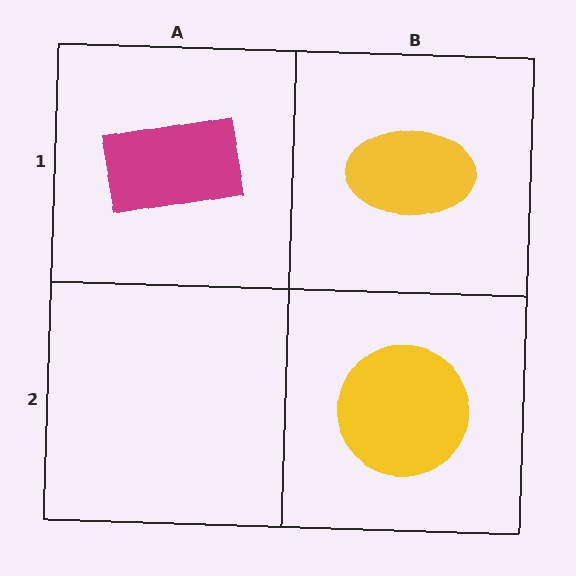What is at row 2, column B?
A yellow circle.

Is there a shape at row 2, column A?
No, that cell is empty.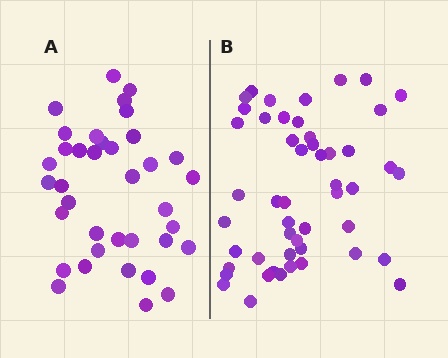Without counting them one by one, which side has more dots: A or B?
Region B (the right region) has more dots.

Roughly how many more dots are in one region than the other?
Region B has approximately 15 more dots than region A.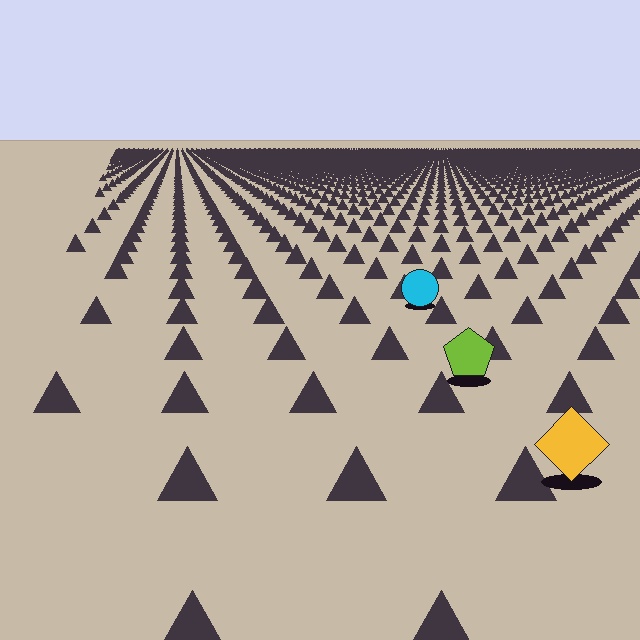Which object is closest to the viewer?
The yellow diamond is closest. The texture marks near it are larger and more spread out.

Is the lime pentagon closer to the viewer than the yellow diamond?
No. The yellow diamond is closer — you can tell from the texture gradient: the ground texture is coarser near it.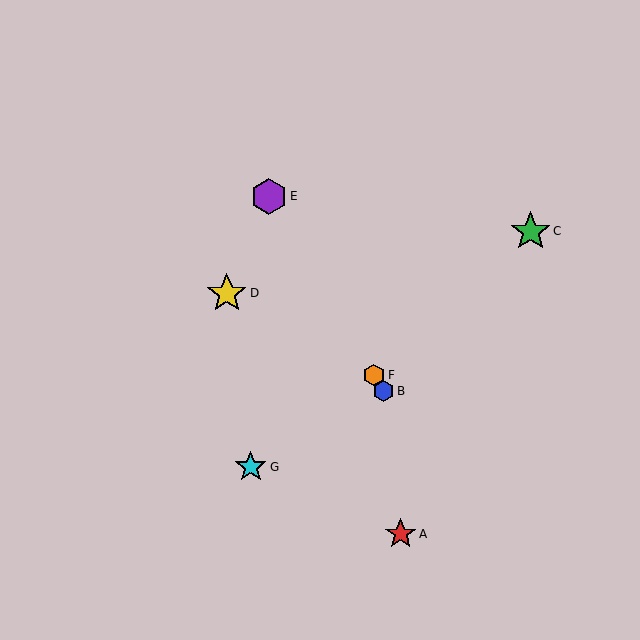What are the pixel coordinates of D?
Object D is at (227, 293).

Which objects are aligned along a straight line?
Objects B, E, F are aligned along a straight line.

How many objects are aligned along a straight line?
3 objects (B, E, F) are aligned along a straight line.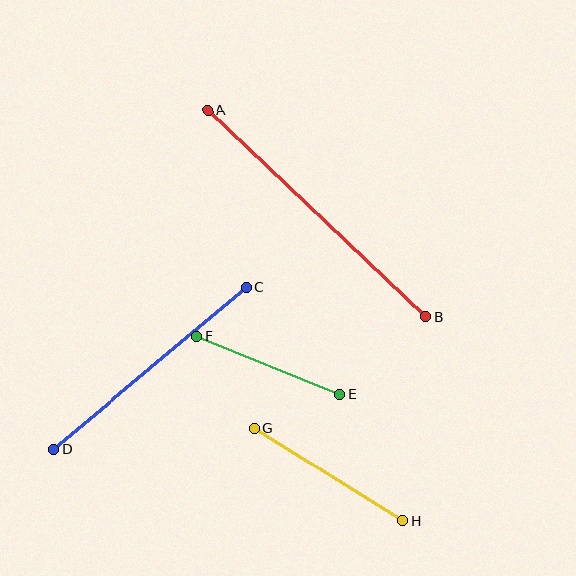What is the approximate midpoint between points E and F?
The midpoint is at approximately (268, 365) pixels.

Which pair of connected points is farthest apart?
Points A and B are farthest apart.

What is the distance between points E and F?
The distance is approximately 154 pixels.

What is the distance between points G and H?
The distance is approximately 174 pixels.